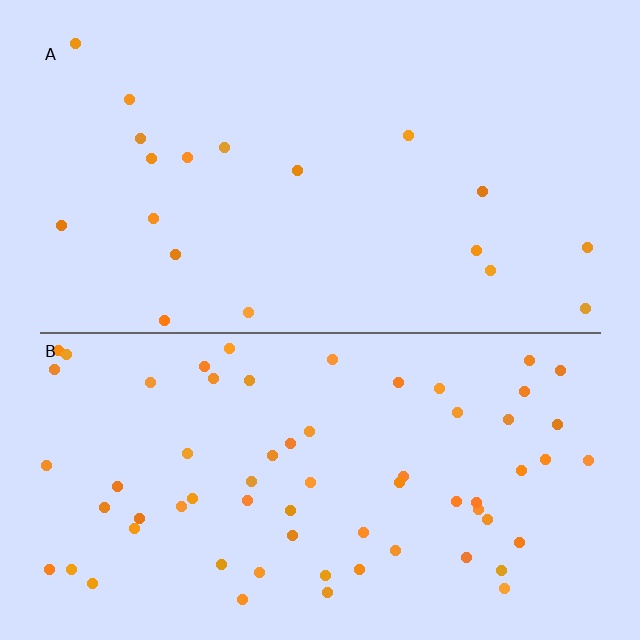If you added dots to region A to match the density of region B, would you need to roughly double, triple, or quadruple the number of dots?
Approximately triple.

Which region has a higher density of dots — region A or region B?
B (the bottom).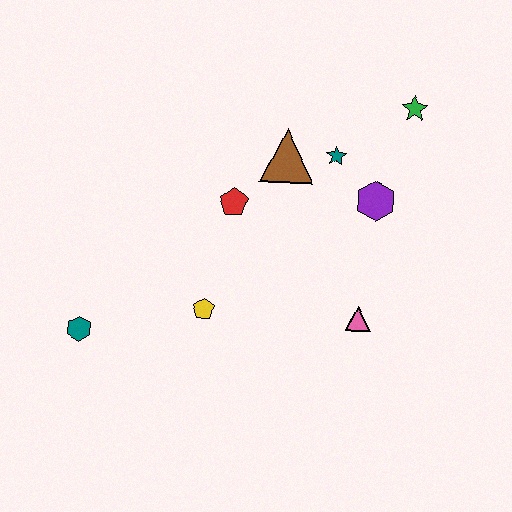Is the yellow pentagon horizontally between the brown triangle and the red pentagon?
No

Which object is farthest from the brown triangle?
The teal hexagon is farthest from the brown triangle.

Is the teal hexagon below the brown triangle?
Yes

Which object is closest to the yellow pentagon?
The red pentagon is closest to the yellow pentagon.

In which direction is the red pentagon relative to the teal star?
The red pentagon is to the left of the teal star.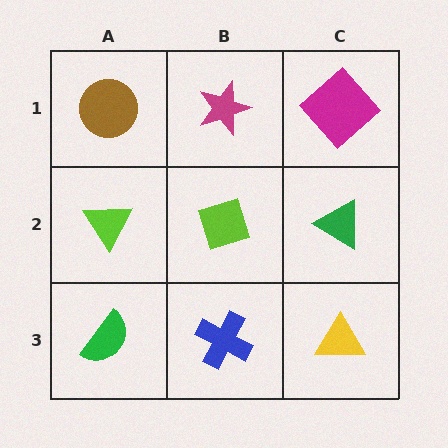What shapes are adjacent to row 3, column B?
A lime diamond (row 2, column B), a green semicircle (row 3, column A), a yellow triangle (row 3, column C).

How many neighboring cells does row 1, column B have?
3.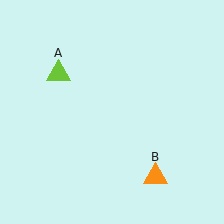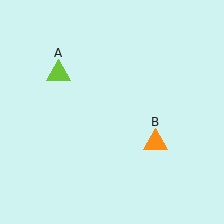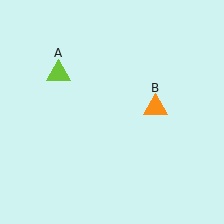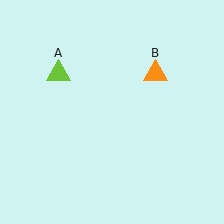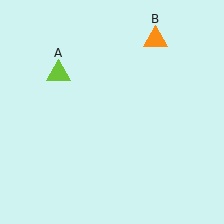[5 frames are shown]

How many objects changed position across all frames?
1 object changed position: orange triangle (object B).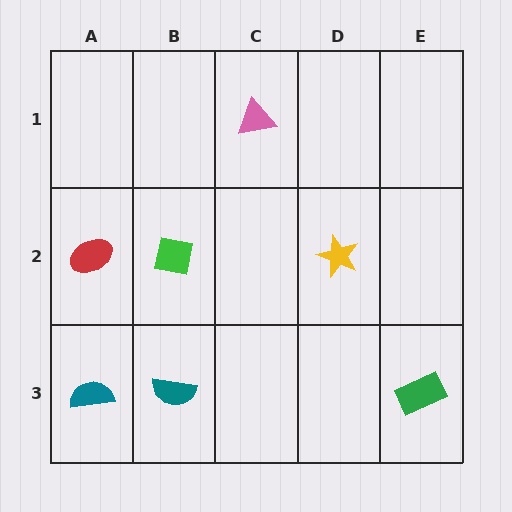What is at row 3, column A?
A teal semicircle.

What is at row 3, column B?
A teal semicircle.